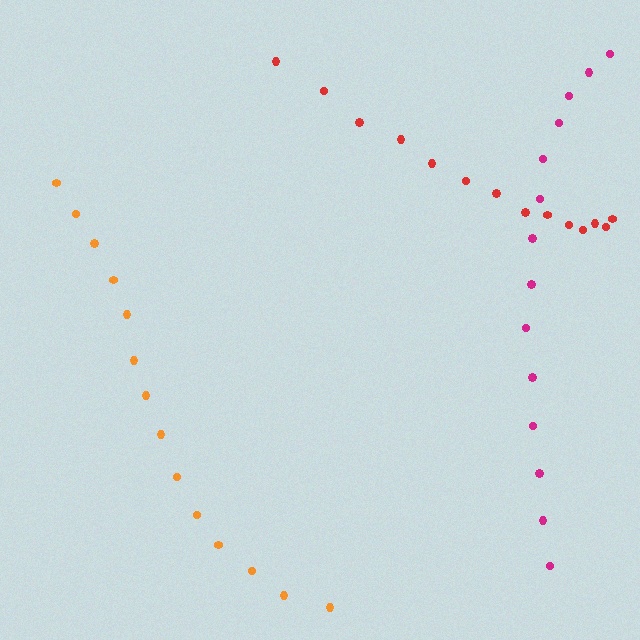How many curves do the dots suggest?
There are 3 distinct paths.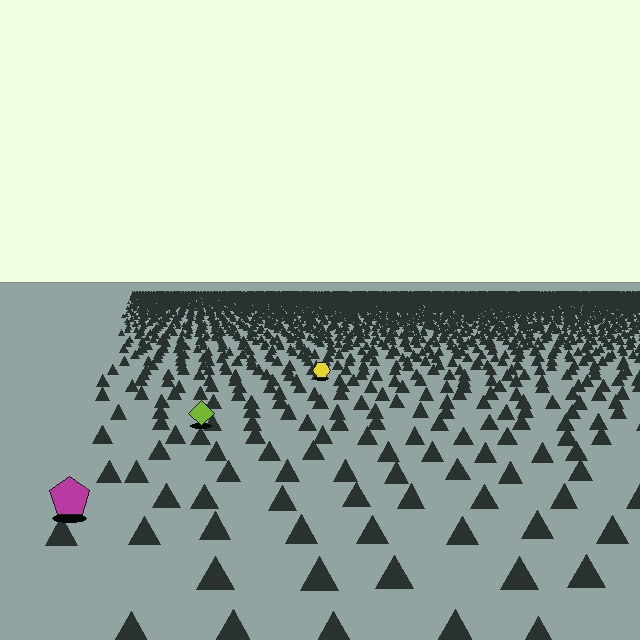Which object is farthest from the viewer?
The yellow hexagon is farthest from the viewer. It appears smaller and the ground texture around it is denser.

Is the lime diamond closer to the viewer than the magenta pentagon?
No. The magenta pentagon is closer — you can tell from the texture gradient: the ground texture is coarser near it.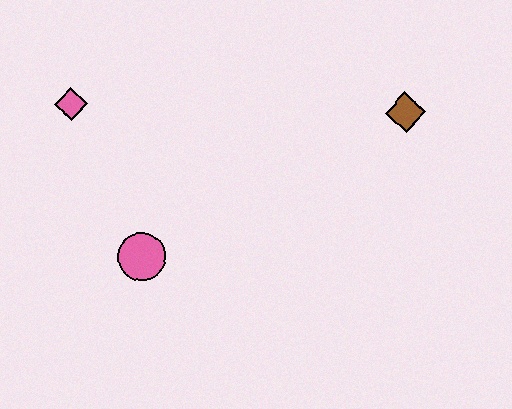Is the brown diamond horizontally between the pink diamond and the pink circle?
No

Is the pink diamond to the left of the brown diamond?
Yes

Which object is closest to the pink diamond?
The pink circle is closest to the pink diamond.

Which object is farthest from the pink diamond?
The brown diamond is farthest from the pink diamond.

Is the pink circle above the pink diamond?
No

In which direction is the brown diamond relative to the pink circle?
The brown diamond is to the right of the pink circle.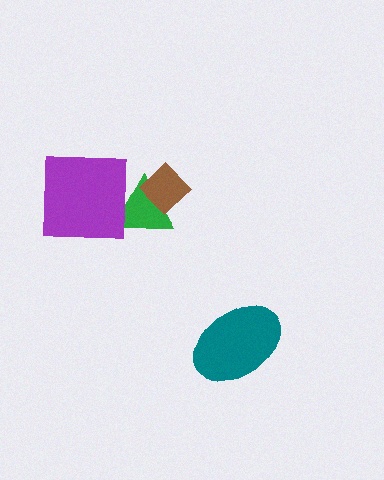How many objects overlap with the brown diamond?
1 object overlaps with the brown diamond.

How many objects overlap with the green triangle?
2 objects overlap with the green triangle.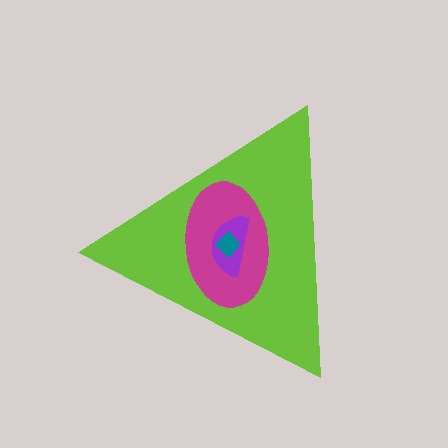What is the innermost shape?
The teal diamond.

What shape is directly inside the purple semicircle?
The teal diamond.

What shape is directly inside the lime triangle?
The magenta ellipse.